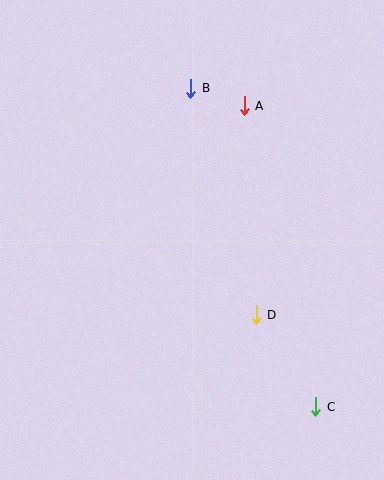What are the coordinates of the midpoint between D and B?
The midpoint between D and B is at (223, 201).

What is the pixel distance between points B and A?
The distance between B and A is 56 pixels.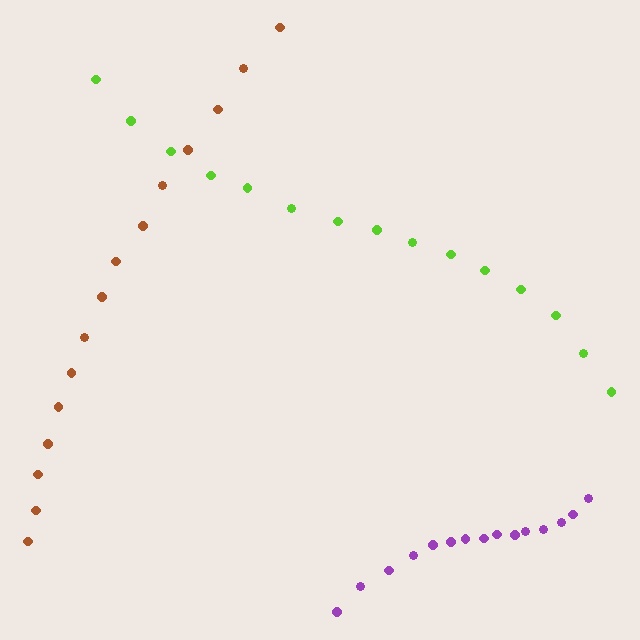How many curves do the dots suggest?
There are 3 distinct paths.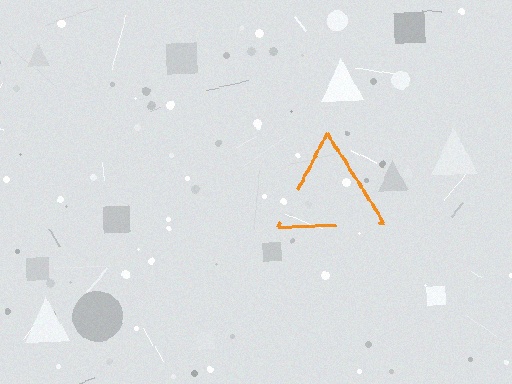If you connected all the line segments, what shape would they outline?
They would outline a triangle.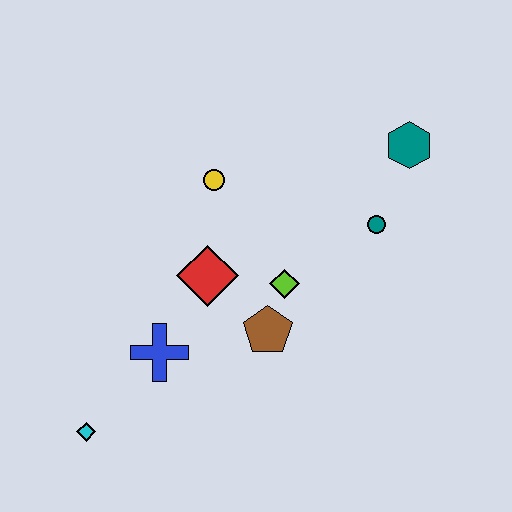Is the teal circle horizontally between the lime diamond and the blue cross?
No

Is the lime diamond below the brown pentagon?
No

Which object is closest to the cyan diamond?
The blue cross is closest to the cyan diamond.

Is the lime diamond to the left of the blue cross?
No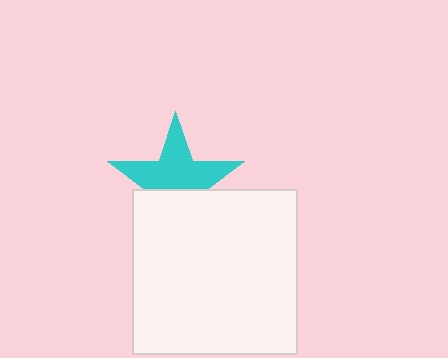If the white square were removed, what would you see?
You would see the complete cyan star.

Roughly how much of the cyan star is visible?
About half of it is visible (roughly 61%).